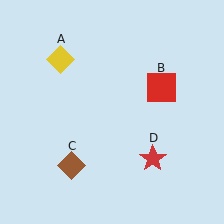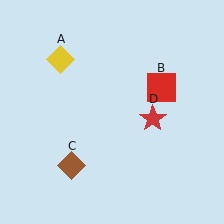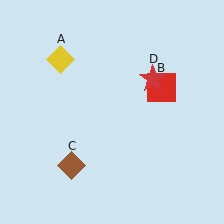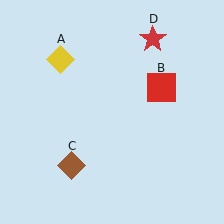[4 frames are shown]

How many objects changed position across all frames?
1 object changed position: red star (object D).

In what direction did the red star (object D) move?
The red star (object D) moved up.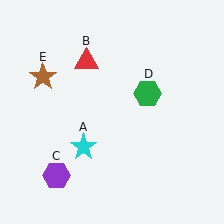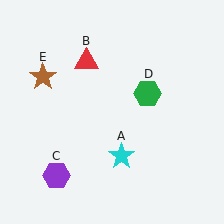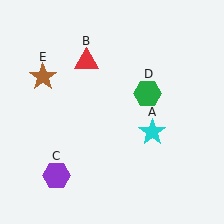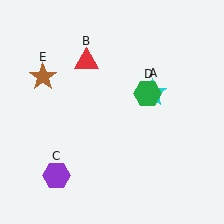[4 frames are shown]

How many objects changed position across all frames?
1 object changed position: cyan star (object A).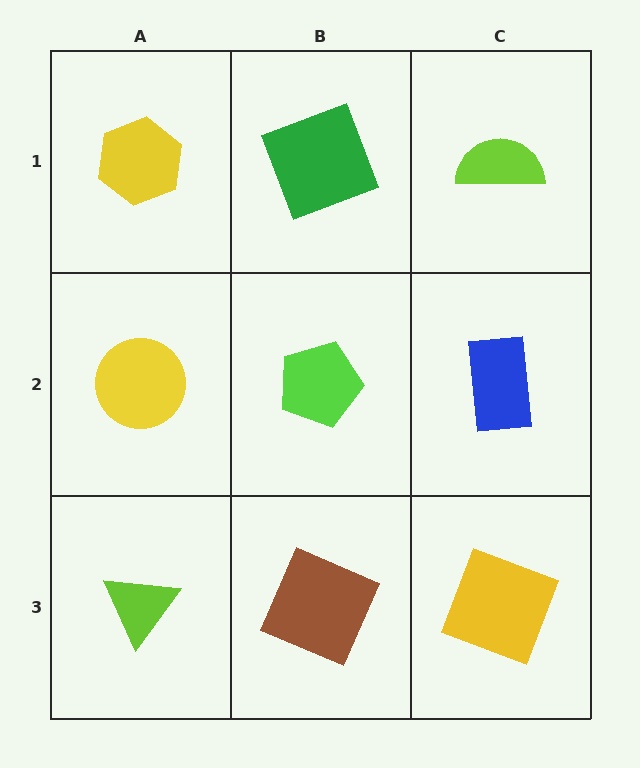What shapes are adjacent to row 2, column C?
A lime semicircle (row 1, column C), a yellow square (row 3, column C), a lime pentagon (row 2, column B).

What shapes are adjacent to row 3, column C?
A blue rectangle (row 2, column C), a brown square (row 3, column B).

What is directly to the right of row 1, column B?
A lime semicircle.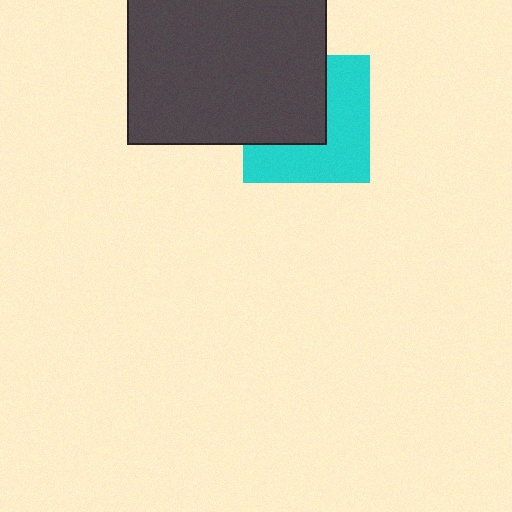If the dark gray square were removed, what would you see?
You would see the complete cyan square.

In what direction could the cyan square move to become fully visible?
The cyan square could move toward the lower-right. That would shift it out from behind the dark gray square entirely.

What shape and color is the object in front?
The object in front is a dark gray square.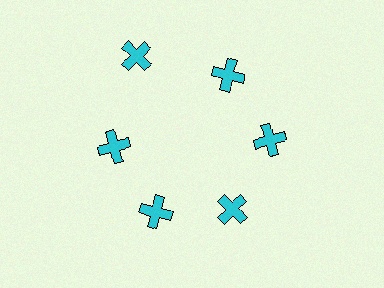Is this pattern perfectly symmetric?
No. The 6 cyan crosses are arranged in a ring, but one element near the 11 o'clock position is pushed outward from the center, breaking the 6-fold rotational symmetry.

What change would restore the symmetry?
The symmetry would be restored by moving it inward, back onto the ring so that all 6 crosses sit at equal angles and equal distance from the center.